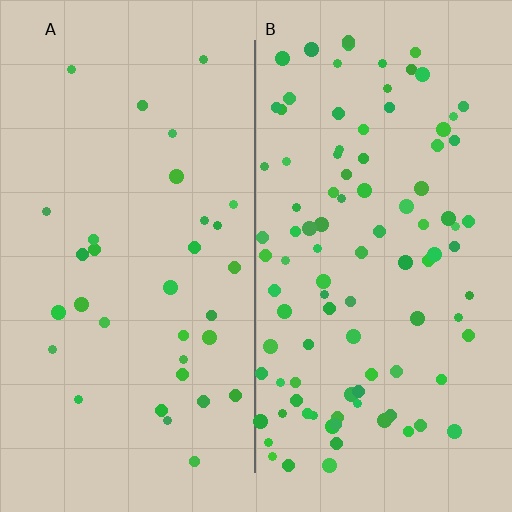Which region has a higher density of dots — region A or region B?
B (the right).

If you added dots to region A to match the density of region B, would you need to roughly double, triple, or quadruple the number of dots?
Approximately triple.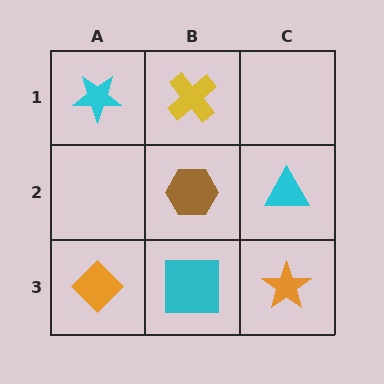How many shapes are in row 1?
2 shapes.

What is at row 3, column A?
An orange diamond.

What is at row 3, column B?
A cyan square.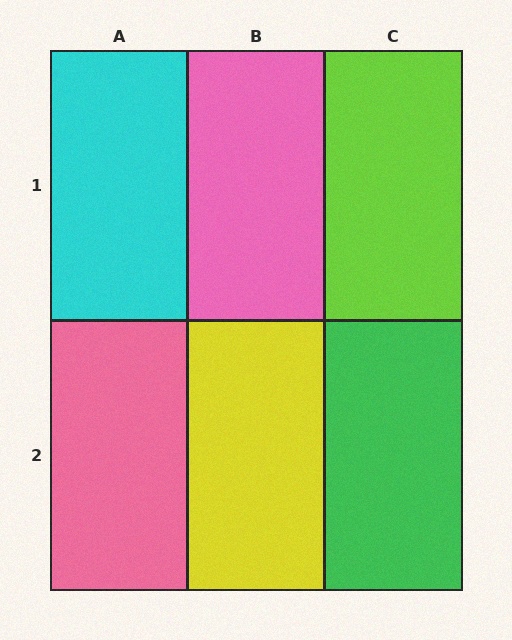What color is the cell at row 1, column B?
Pink.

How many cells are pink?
2 cells are pink.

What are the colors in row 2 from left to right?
Pink, yellow, green.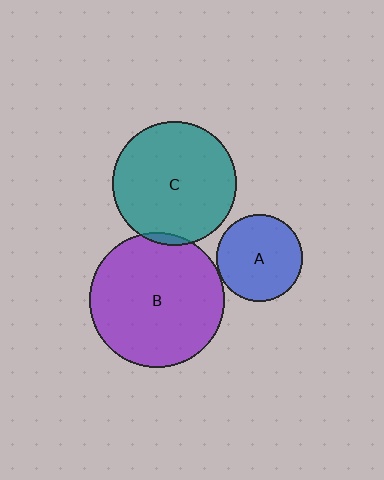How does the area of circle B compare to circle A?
Approximately 2.4 times.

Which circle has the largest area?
Circle B (purple).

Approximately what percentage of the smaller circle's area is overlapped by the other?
Approximately 5%.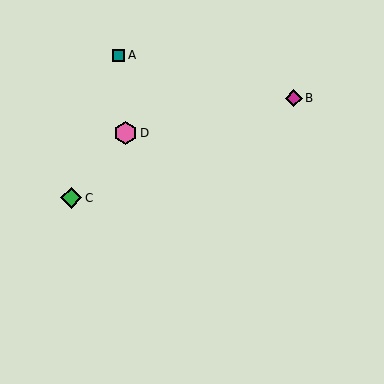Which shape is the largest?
The pink hexagon (labeled D) is the largest.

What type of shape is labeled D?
Shape D is a pink hexagon.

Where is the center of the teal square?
The center of the teal square is at (119, 55).